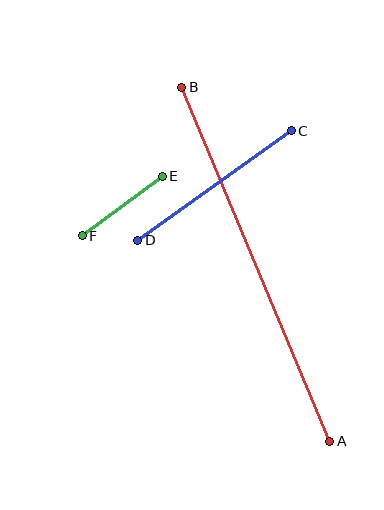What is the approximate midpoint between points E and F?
The midpoint is at approximately (122, 206) pixels.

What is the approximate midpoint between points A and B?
The midpoint is at approximately (256, 264) pixels.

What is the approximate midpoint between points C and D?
The midpoint is at approximately (215, 186) pixels.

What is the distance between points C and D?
The distance is approximately 189 pixels.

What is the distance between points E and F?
The distance is approximately 100 pixels.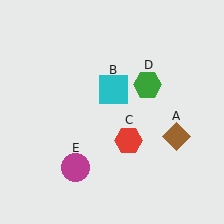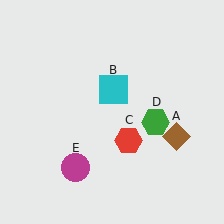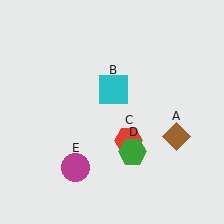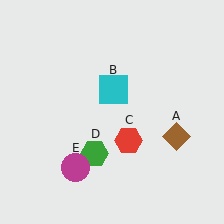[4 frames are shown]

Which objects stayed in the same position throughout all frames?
Brown diamond (object A) and cyan square (object B) and red hexagon (object C) and magenta circle (object E) remained stationary.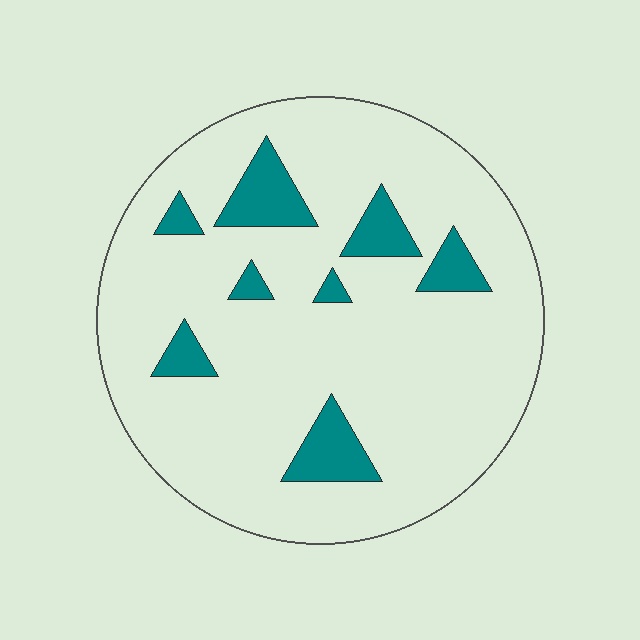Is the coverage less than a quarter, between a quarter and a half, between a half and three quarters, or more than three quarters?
Less than a quarter.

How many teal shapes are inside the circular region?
8.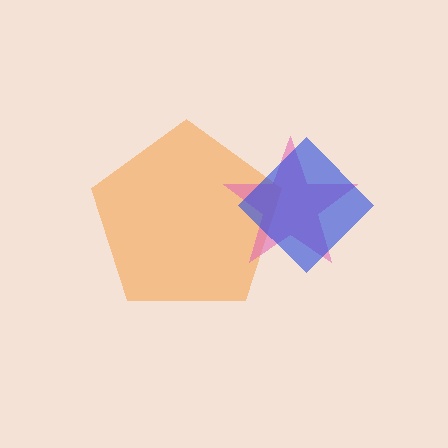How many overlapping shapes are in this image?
There are 3 overlapping shapes in the image.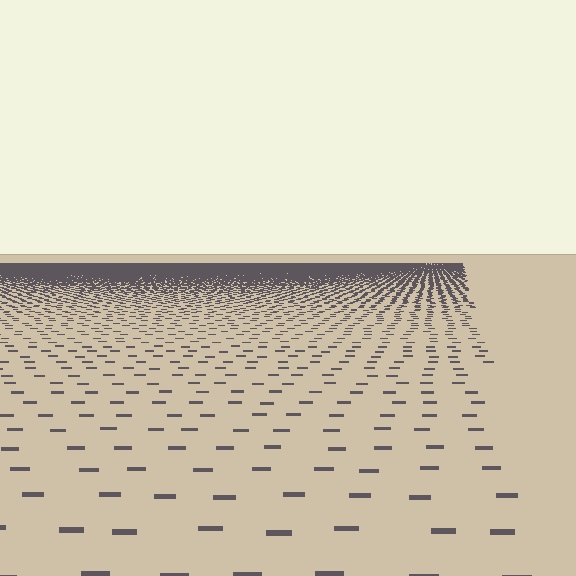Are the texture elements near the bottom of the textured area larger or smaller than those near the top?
Larger. Near the bottom, elements are closer to the viewer and appear at a bigger on-screen size.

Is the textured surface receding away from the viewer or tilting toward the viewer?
The surface is receding away from the viewer. Texture elements get smaller and denser toward the top.